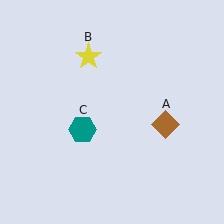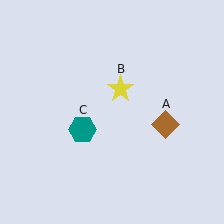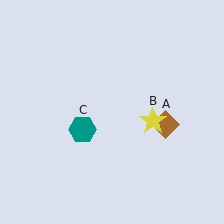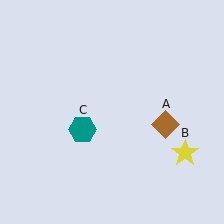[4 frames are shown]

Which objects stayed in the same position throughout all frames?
Brown diamond (object A) and teal hexagon (object C) remained stationary.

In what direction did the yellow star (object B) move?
The yellow star (object B) moved down and to the right.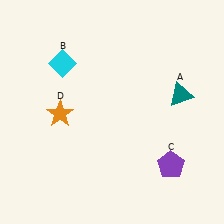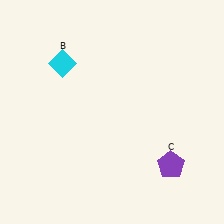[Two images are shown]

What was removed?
The orange star (D), the teal triangle (A) were removed in Image 2.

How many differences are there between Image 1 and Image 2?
There are 2 differences between the two images.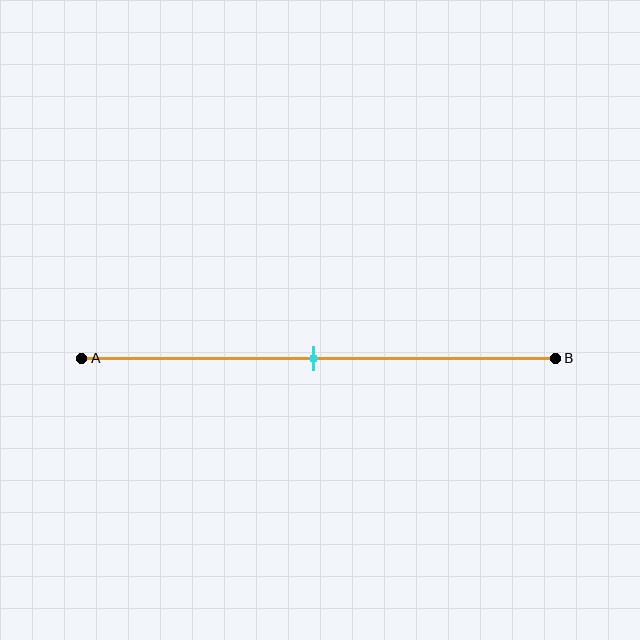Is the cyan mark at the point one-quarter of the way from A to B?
No, the mark is at about 50% from A, not at the 25% one-quarter point.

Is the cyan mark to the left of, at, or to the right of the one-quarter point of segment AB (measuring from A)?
The cyan mark is to the right of the one-quarter point of segment AB.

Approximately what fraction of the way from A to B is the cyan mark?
The cyan mark is approximately 50% of the way from A to B.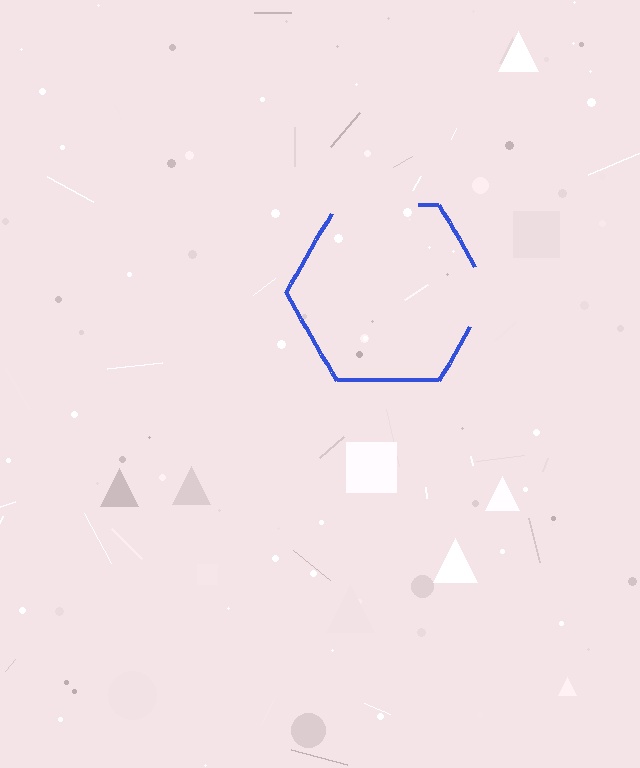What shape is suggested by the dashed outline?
The dashed outline suggests a hexagon.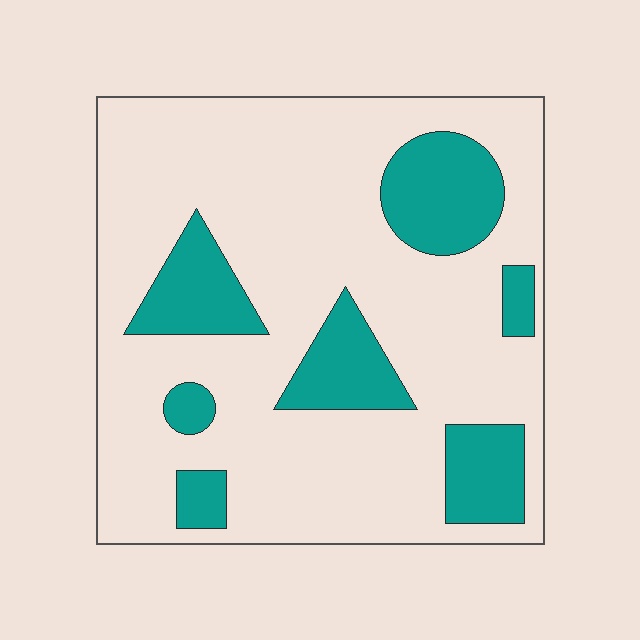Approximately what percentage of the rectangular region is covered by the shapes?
Approximately 25%.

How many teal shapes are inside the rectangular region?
7.